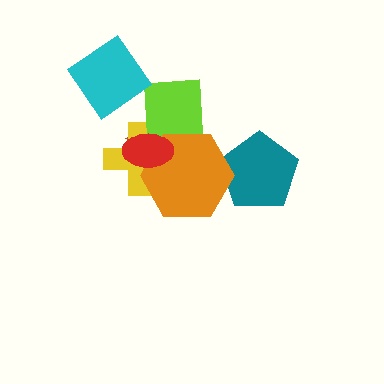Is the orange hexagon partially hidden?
Yes, it is partially covered by another shape.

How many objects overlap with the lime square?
1 object overlaps with the lime square.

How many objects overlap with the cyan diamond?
0 objects overlap with the cyan diamond.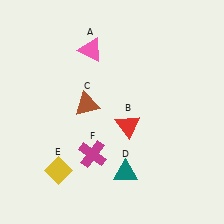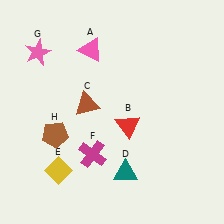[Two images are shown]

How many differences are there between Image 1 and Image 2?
There are 2 differences between the two images.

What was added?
A pink star (G), a brown pentagon (H) were added in Image 2.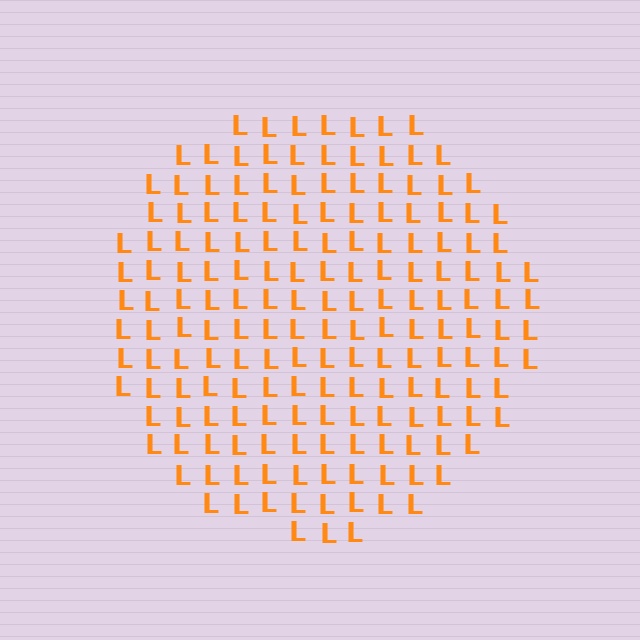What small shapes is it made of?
It is made of small letter L's.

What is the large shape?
The large shape is a circle.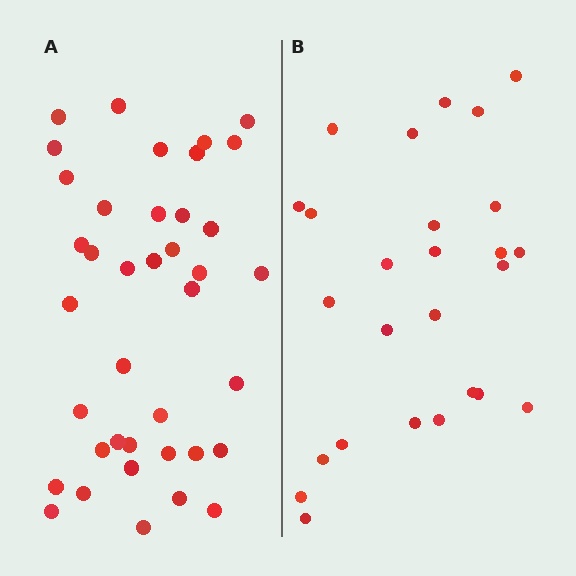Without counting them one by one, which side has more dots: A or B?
Region A (the left region) has more dots.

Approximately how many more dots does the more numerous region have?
Region A has approximately 15 more dots than region B.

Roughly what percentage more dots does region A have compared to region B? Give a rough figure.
About 50% more.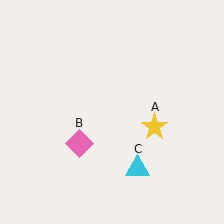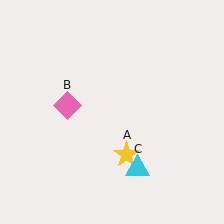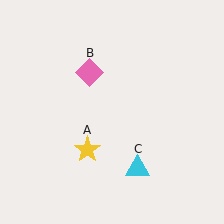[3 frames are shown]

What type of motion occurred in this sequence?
The yellow star (object A), pink diamond (object B) rotated clockwise around the center of the scene.